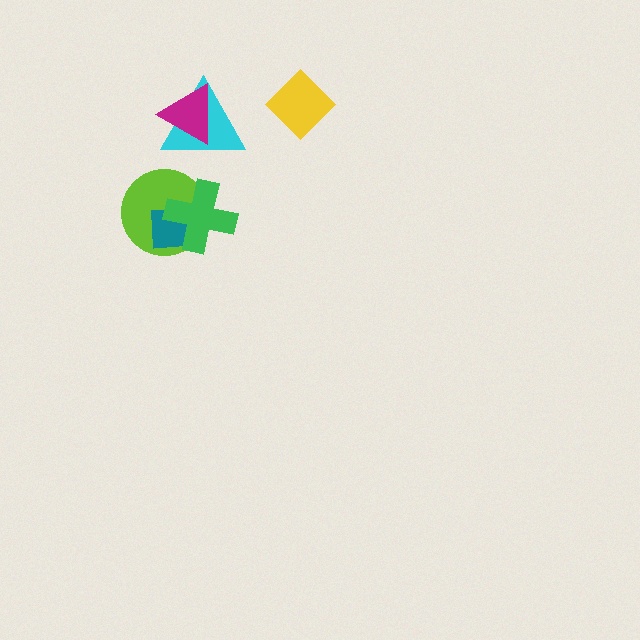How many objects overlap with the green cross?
2 objects overlap with the green cross.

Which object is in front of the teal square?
The green cross is in front of the teal square.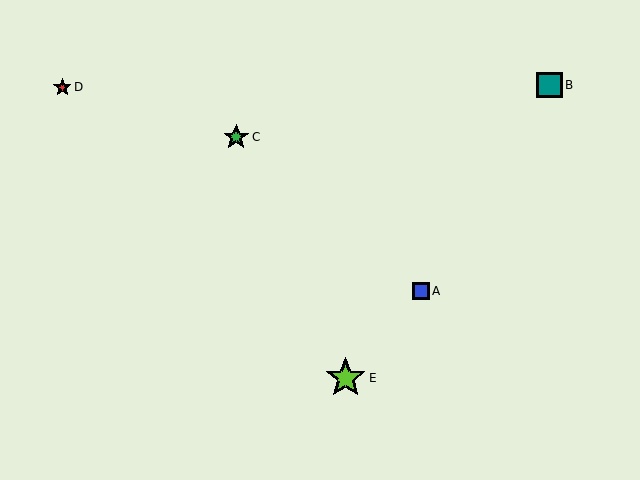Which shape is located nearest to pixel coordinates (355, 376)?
The lime star (labeled E) at (346, 378) is nearest to that location.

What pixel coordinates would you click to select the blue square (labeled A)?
Click at (421, 291) to select the blue square A.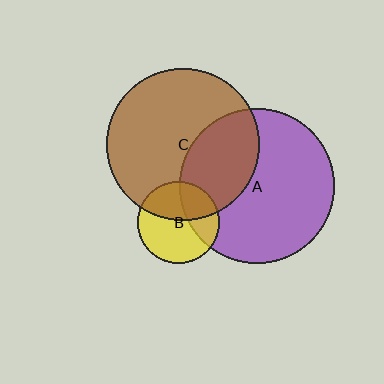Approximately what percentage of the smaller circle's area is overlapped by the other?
Approximately 35%.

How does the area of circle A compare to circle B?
Approximately 3.6 times.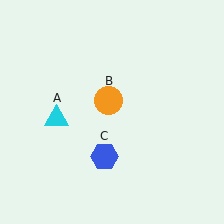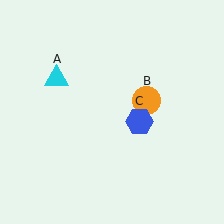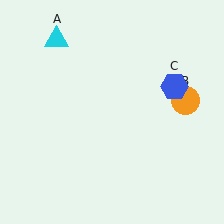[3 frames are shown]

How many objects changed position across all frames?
3 objects changed position: cyan triangle (object A), orange circle (object B), blue hexagon (object C).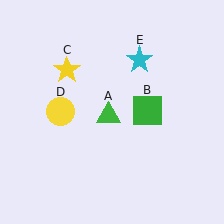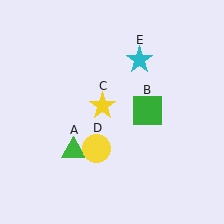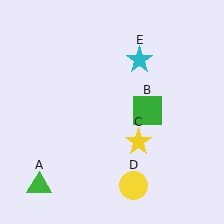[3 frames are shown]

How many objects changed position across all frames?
3 objects changed position: green triangle (object A), yellow star (object C), yellow circle (object D).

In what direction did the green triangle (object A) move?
The green triangle (object A) moved down and to the left.